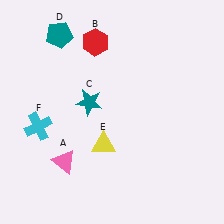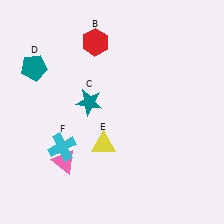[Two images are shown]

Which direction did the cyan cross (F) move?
The cyan cross (F) moved right.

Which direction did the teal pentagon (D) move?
The teal pentagon (D) moved down.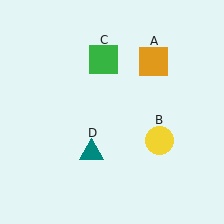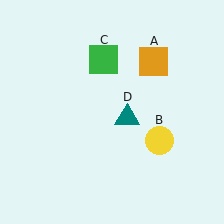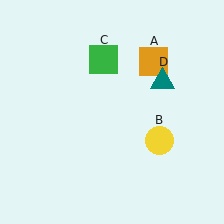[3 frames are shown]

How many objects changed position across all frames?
1 object changed position: teal triangle (object D).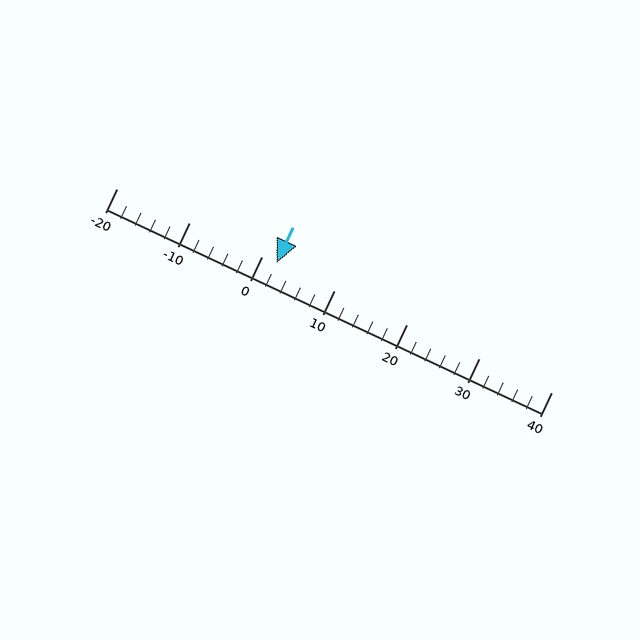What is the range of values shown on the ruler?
The ruler shows values from -20 to 40.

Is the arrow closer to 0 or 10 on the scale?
The arrow is closer to 0.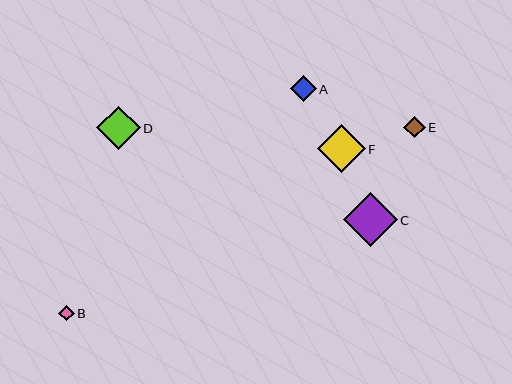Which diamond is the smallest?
Diamond B is the smallest with a size of approximately 15 pixels.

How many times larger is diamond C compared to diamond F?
Diamond C is approximately 1.1 times the size of diamond F.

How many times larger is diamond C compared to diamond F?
Diamond C is approximately 1.1 times the size of diamond F.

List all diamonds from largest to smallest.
From largest to smallest: C, F, D, A, E, B.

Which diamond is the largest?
Diamond C is the largest with a size of approximately 53 pixels.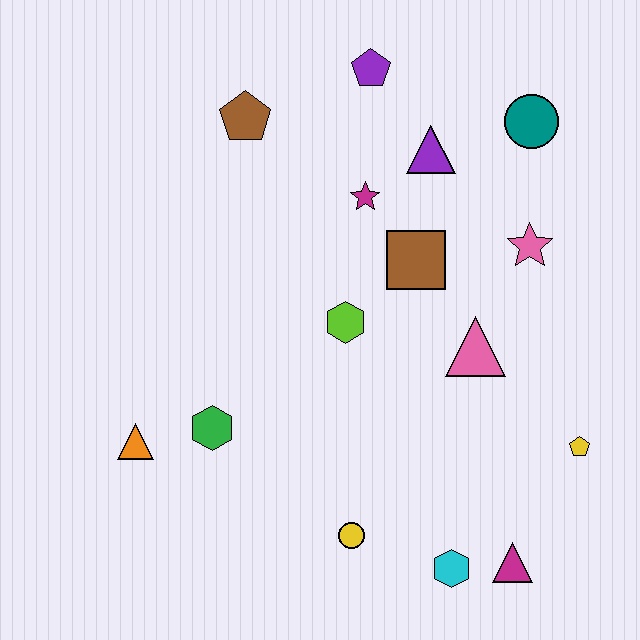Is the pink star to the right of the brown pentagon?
Yes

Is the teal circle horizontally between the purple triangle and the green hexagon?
No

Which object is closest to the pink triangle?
The brown square is closest to the pink triangle.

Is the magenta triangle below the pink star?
Yes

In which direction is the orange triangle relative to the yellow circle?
The orange triangle is to the left of the yellow circle.